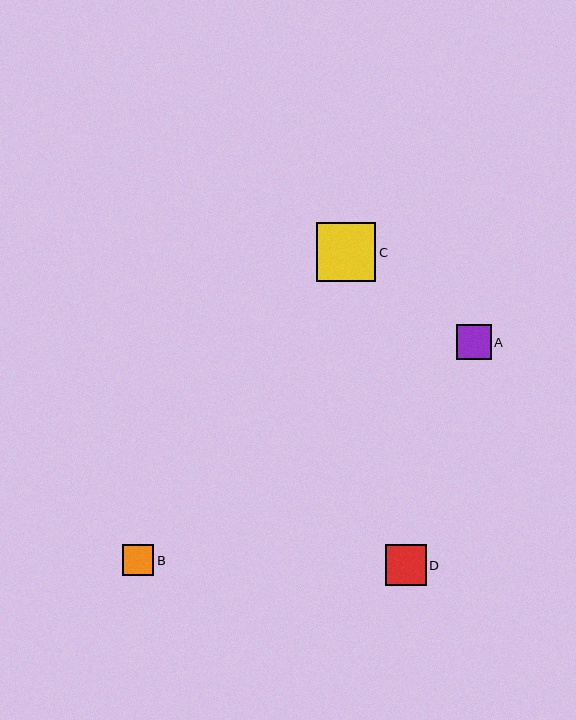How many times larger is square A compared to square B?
Square A is approximately 1.1 times the size of square B.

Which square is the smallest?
Square B is the smallest with a size of approximately 31 pixels.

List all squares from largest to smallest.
From largest to smallest: C, D, A, B.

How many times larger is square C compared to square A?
Square C is approximately 1.7 times the size of square A.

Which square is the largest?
Square C is the largest with a size of approximately 60 pixels.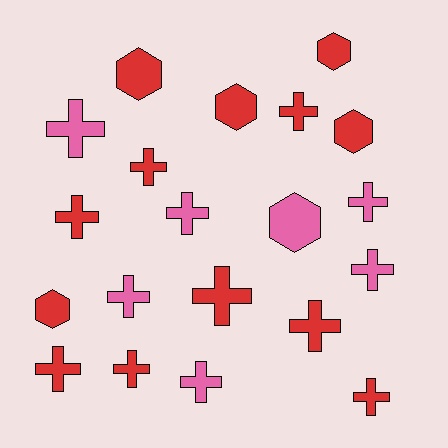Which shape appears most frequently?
Cross, with 14 objects.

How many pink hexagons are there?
There is 1 pink hexagon.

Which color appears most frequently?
Red, with 13 objects.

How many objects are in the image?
There are 20 objects.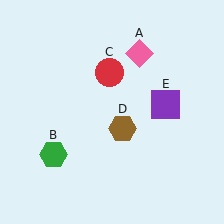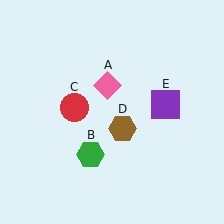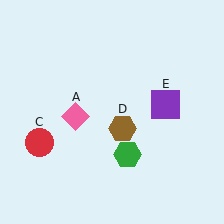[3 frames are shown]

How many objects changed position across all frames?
3 objects changed position: pink diamond (object A), green hexagon (object B), red circle (object C).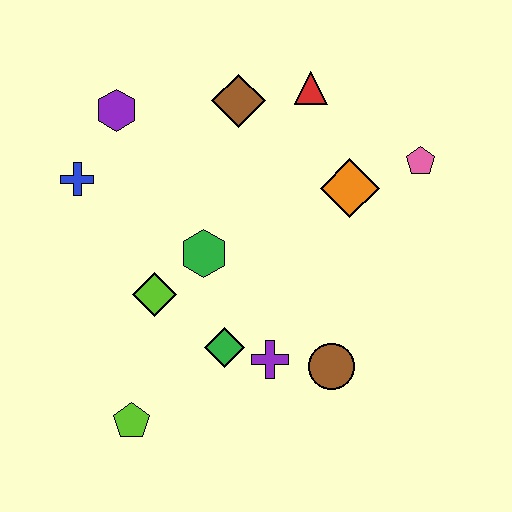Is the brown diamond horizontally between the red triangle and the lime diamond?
Yes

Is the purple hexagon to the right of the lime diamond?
No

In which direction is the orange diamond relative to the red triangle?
The orange diamond is below the red triangle.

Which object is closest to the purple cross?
The green diamond is closest to the purple cross.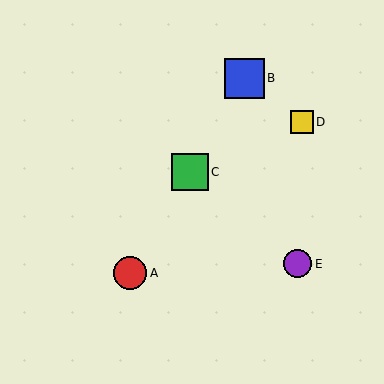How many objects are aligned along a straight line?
3 objects (A, B, C) are aligned along a straight line.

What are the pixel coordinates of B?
Object B is at (244, 78).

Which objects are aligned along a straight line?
Objects A, B, C are aligned along a straight line.